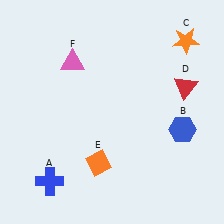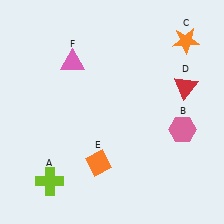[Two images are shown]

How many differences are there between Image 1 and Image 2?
There are 2 differences between the two images.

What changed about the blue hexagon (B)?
In Image 1, B is blue. In Image 2, it changed to pink.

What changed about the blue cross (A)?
In Image 1, A is blue. In Image 2, it changed to lime.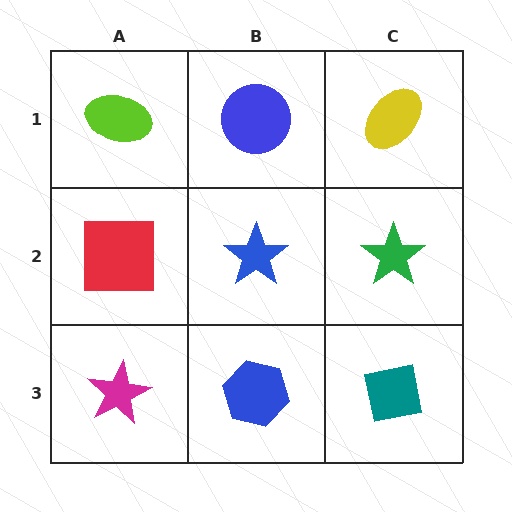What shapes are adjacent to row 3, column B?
A blue star (row 2, column B), a magenta star (row 3, column A), a teal square (row 3, column C).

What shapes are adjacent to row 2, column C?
A yellow ellipse (row 1, column C), a teal square (row 3, column C), a blue star (row 2, column B).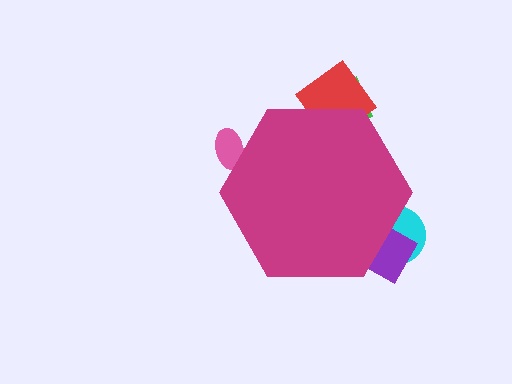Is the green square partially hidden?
Yes, the green square is partially hidden behind the magenta hexagon.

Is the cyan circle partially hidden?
Yes, the cyan circle is partially hidden behind the magenta hexagon.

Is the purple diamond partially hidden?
Yes, the purple diamond is partially hidden behind the magenta hexagon.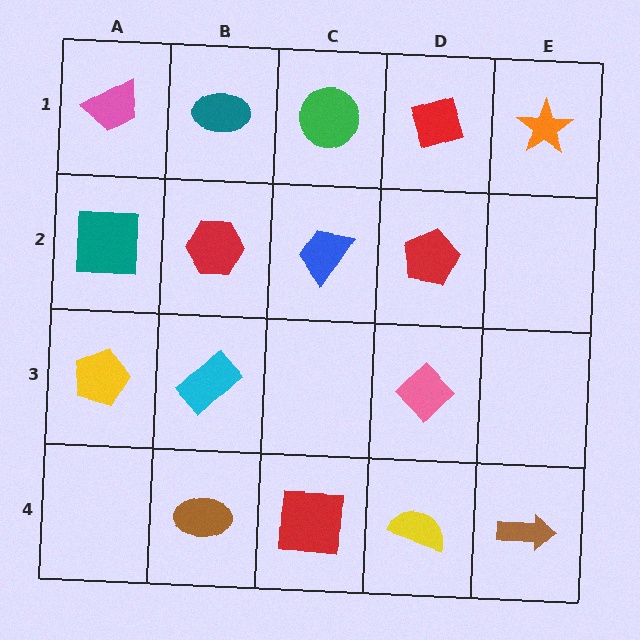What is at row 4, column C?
A red square.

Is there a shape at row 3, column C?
No, that cell is empty.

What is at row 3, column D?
A pink diamond.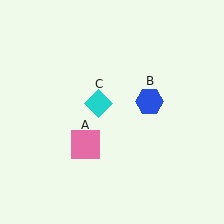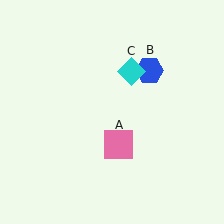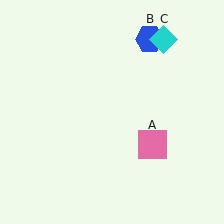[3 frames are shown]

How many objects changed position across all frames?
3 objects changed position: pink square (object A), blue hexagon (object B), cyan diamond (object C).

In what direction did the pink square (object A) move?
The pink square (object A) moved right.